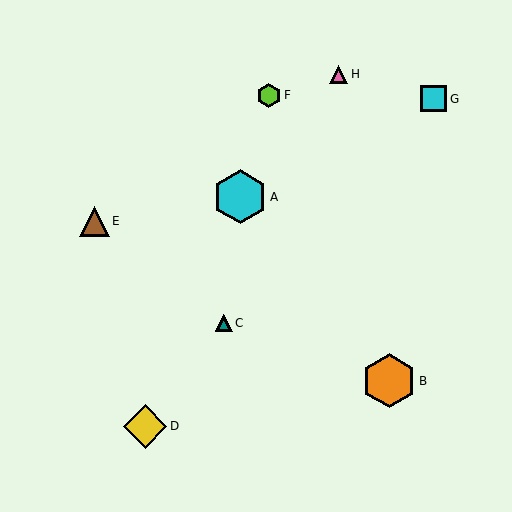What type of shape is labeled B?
Shape B is an orange hexagon.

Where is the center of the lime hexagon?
The center of the lime hexagon is at (269, 95).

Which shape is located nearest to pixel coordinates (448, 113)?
The cyan square (labeled G) at (433, 99) is nearest to that location.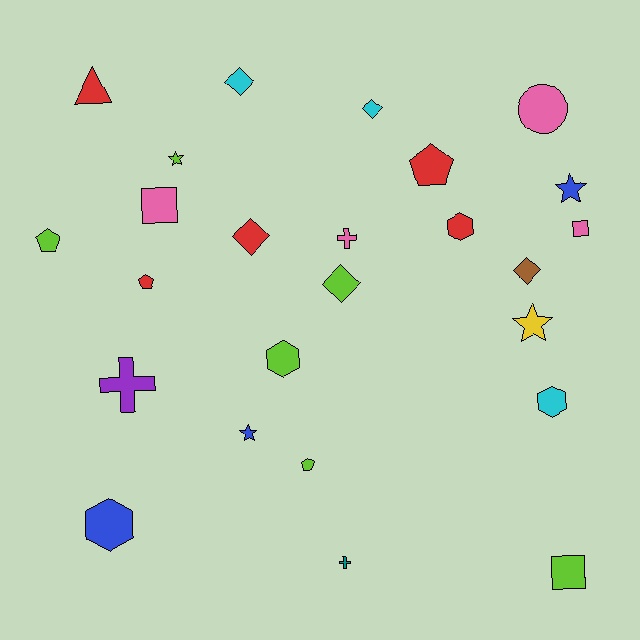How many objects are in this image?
There are 25 objects.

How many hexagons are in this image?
There are 4 hexagons.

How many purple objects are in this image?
There is 1 purple object.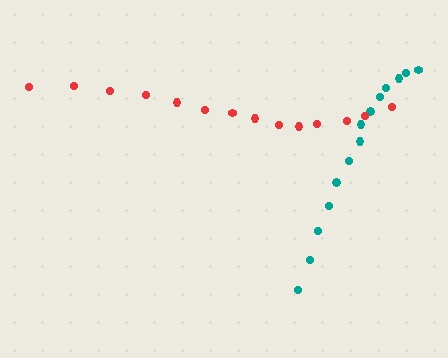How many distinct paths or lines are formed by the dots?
There are 2 distinct paths.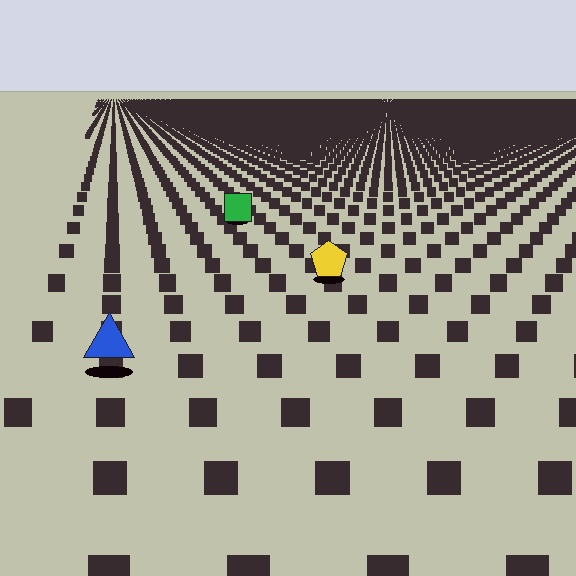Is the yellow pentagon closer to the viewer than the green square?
Yes. The yellow pentagon is closer — you can tell from the texture gradient: the ground texture is coarser near it.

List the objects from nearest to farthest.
From nearest to farthest: the blue triangle, the yellow pentagon, the green square.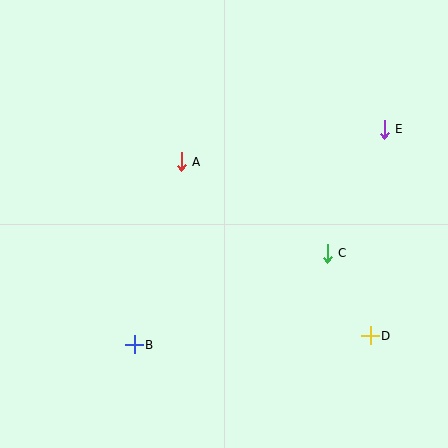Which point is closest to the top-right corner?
Point E is closest to the top-right corner.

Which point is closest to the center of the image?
Point A at (181, 162) is closest to the center.